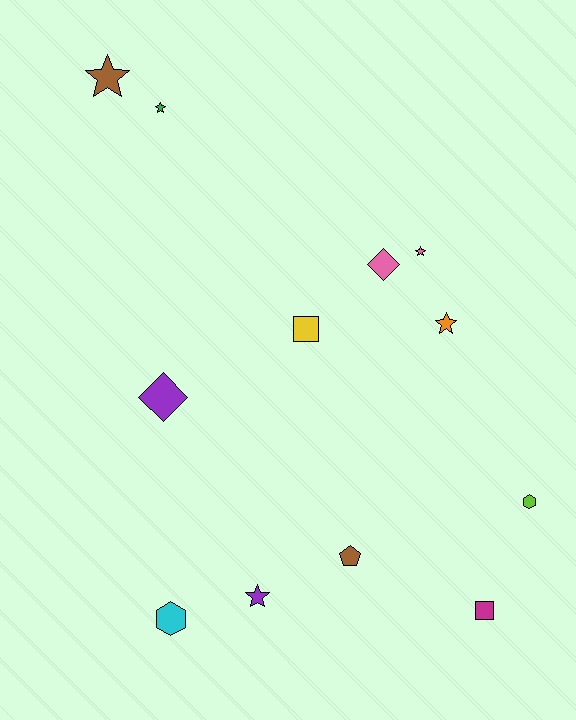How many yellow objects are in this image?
There is 1 yellow object.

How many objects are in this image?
There are 12 objects.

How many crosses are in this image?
There are no crosses.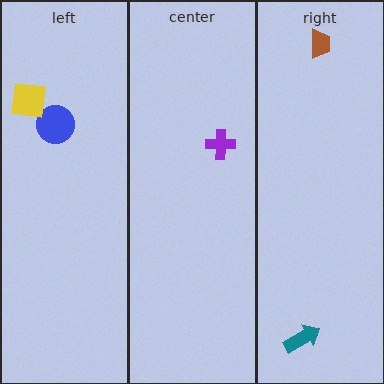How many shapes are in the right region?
2.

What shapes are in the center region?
The purple cross.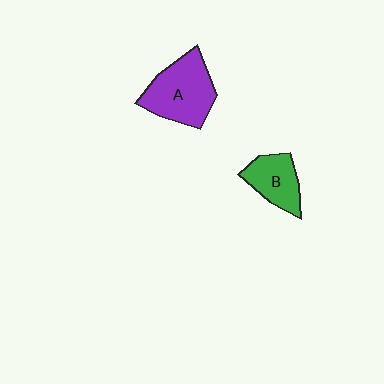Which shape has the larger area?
Shape A (purple).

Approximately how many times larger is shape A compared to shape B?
Approximately 1.6 times.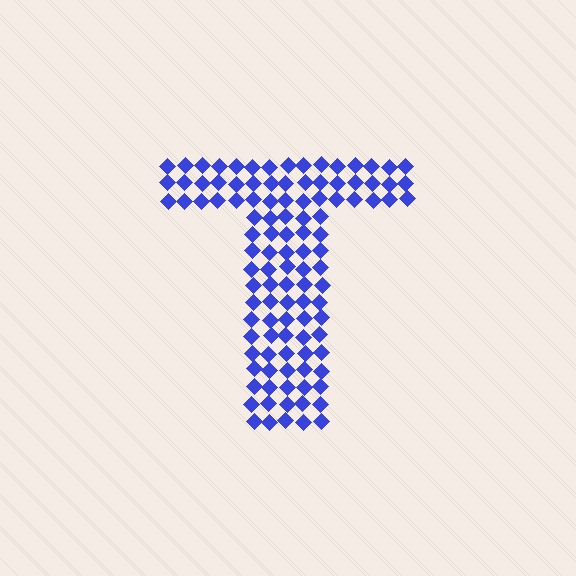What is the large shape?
The large shape is the letter T.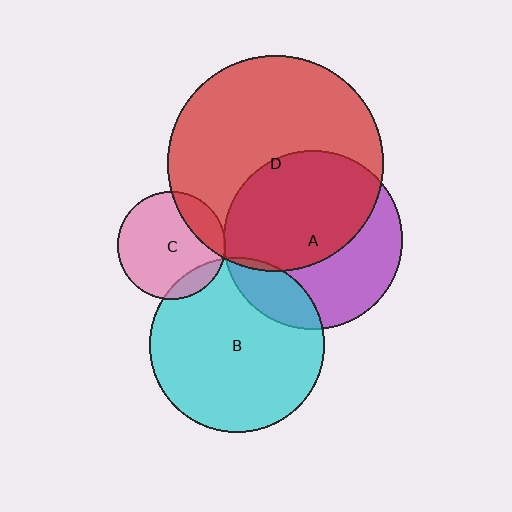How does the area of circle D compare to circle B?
Approximately 1.5 times.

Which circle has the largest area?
Circle D (red).